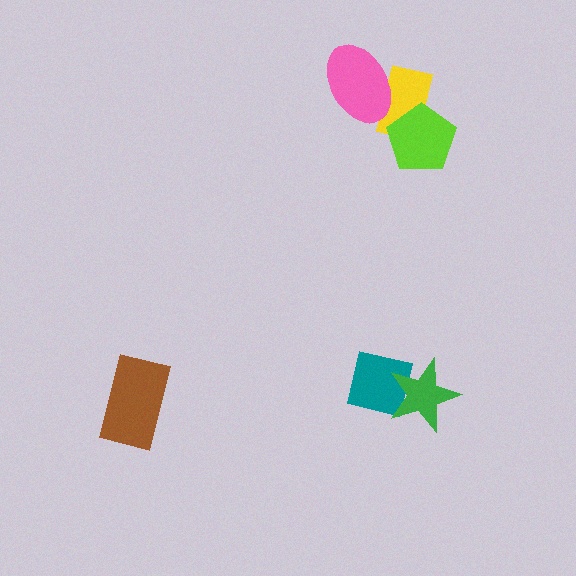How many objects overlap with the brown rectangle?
0 objects overlap with the brown rectangle.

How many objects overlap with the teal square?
1 object overlaps with the teal square.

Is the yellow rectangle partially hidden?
Yes, it is partially covered by another shape.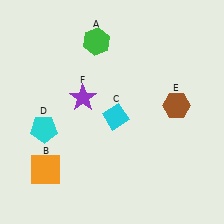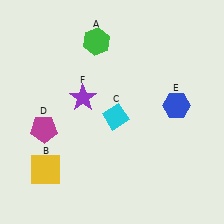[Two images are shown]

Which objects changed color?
B changed from orange to yellow. D changed from cyan to magenta. E changed from brown to blue.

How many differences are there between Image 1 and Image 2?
There are 3 differences between the two images.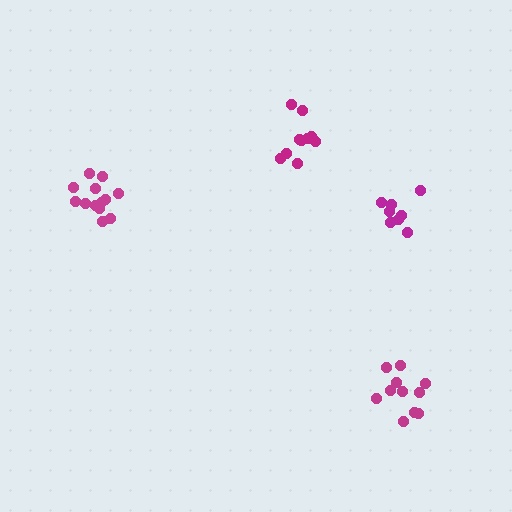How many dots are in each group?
Group 1: 8 dots, Group 2: 13 dots, Group 3: 10 dots, Group 4: 11 dots (42 total).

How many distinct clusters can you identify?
There are 4 distinct clusters.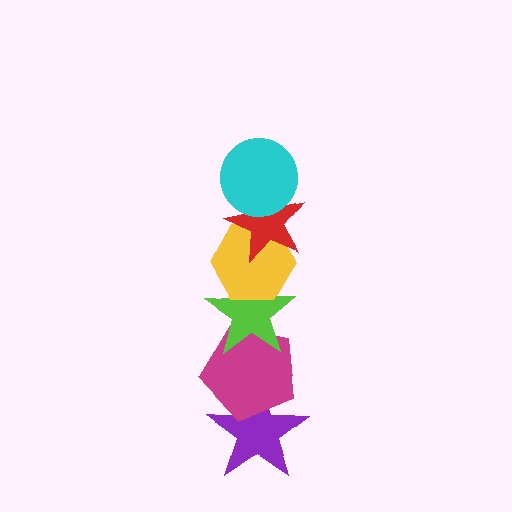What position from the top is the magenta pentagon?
The magenta pentagon is 5th from the top.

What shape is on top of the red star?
The cyan circle is on top of the red star.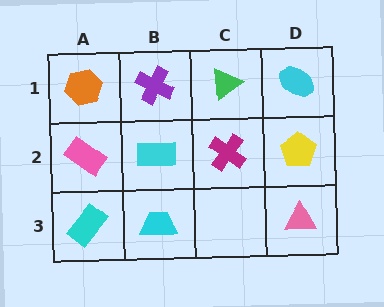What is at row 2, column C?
A magenta cross.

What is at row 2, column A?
A pink rectangle.